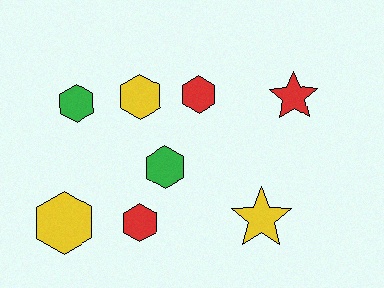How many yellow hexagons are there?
There are 2 yellow hexagons.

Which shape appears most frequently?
Hexagon, with 6 objects.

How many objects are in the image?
There are 8 objects.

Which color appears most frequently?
Red, with 3 objects.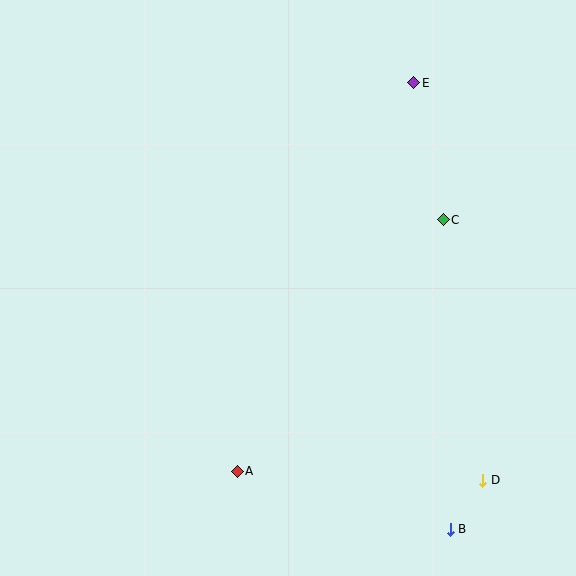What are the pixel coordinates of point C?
Point C is at (443, 220).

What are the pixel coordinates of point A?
Point A is at (237, 471).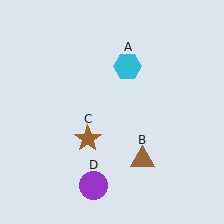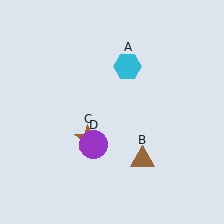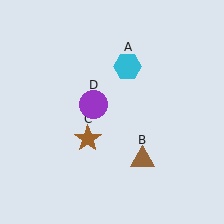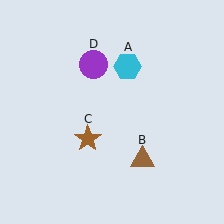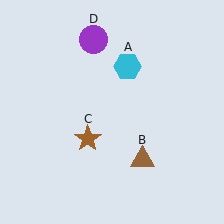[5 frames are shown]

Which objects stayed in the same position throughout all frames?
Cyan hexagon (object A) and brown triangle (object B) and brown star (object C) remained stationary.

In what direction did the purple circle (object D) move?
The purple circle (object D) moved up.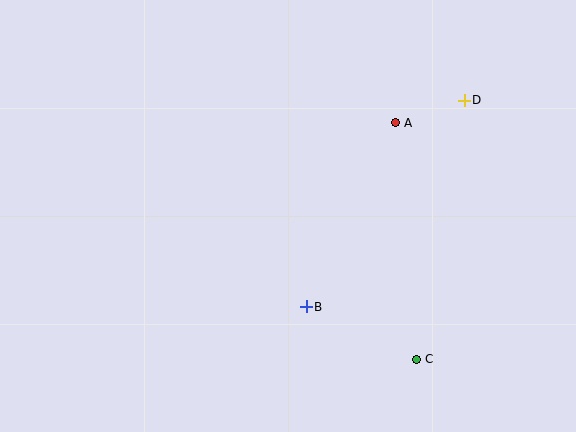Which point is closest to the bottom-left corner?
Point B is closest to the bottom-left corner.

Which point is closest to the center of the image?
Point B at (306, 307) is closest to the center.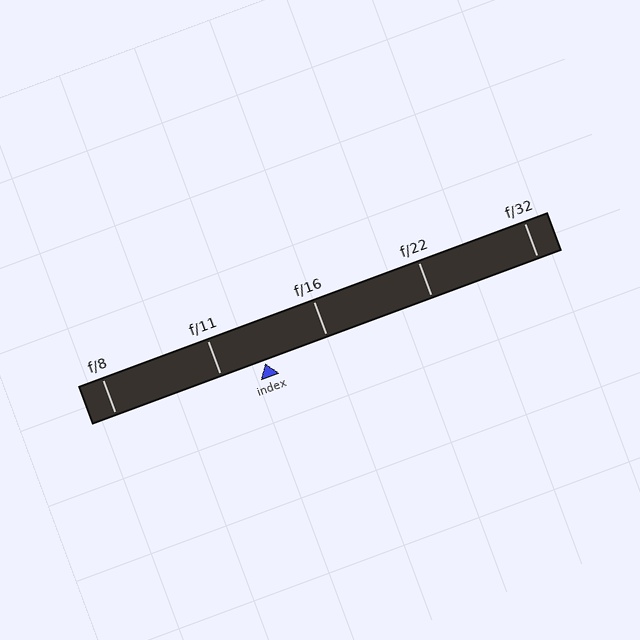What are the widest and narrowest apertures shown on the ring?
The widest aperture shown is f/8 and the narrowest is f/32.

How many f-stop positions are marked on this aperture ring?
There are 5 f-stop positions marked.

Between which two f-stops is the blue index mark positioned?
The index mark is between f/11 and f/16.